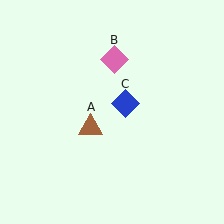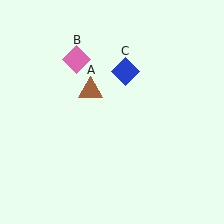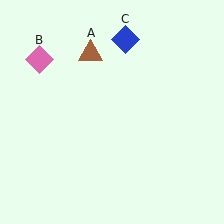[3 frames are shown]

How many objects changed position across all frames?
3 objects changed position: brown triangle (object A), pink diamond (object B), blue diamond (object C).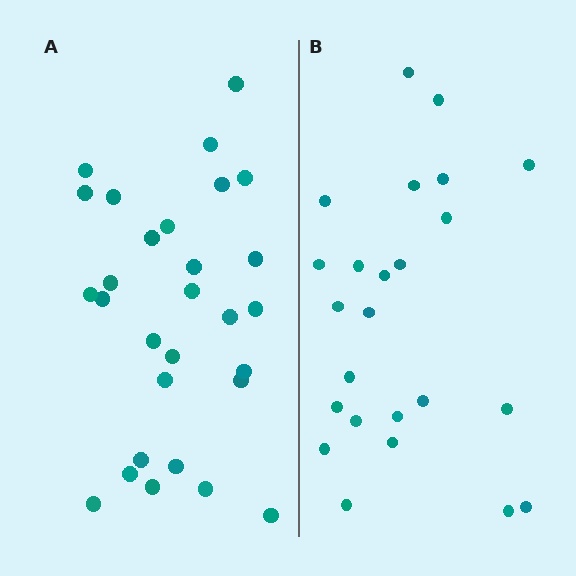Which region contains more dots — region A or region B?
Region A (the left region) has more dots.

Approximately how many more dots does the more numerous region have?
Region A has about 5 more dots than region B.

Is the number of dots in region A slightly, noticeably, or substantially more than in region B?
Region A has only slightly more — the two regions are fairly close. The ratio is roughly 1.2 to 1.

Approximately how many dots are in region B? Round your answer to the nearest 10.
About 20 dots. (The exact count is 24, which rounds to 20.)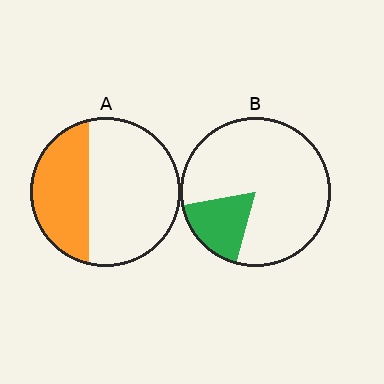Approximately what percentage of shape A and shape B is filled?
A is approximately 35% and B is approximately 20%.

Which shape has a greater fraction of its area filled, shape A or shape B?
Shape A.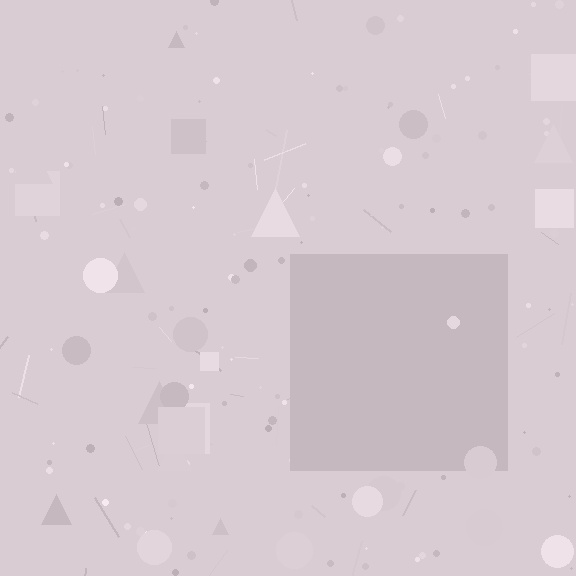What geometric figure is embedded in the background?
A square is embedded in the background.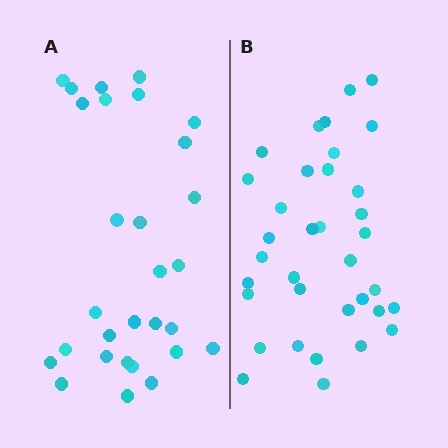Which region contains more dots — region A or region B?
Region B (the right region) has more dots.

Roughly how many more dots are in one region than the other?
Region B has about 6 more dots than region A.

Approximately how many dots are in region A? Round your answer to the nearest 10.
About 30 dots. (The exact count is 29, which rounds to 30.)